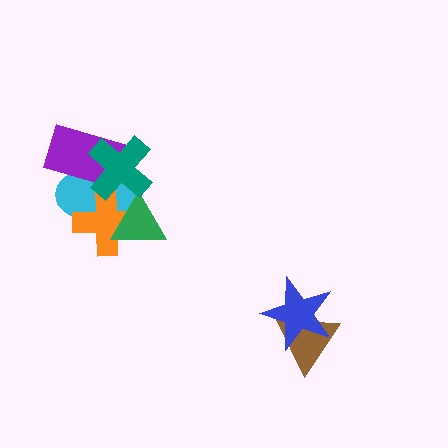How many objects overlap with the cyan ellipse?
4 objects overlap with the cyan ellipse.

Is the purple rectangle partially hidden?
Yes, it is partially covered by another shape.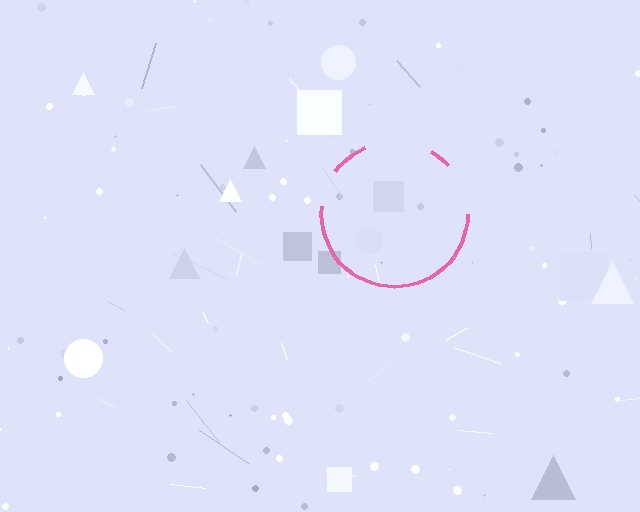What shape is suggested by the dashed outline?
The dashed outline suggests a circle.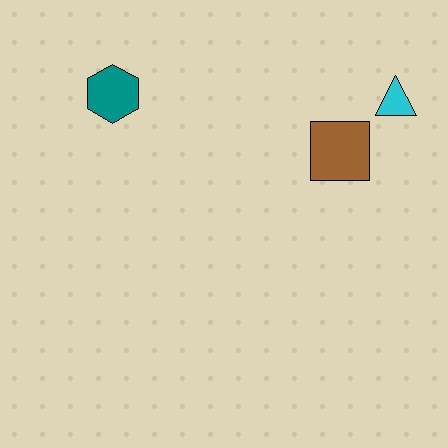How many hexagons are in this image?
There is 1 hexagon.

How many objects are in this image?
There are 3 objects.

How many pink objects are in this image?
There are no pink objects.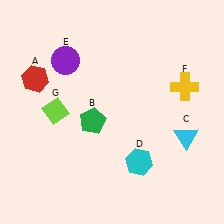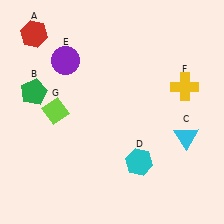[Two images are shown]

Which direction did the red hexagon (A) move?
The red hexagon (A) moved up.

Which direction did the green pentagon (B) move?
The green pentagon (B) moved left.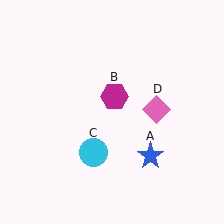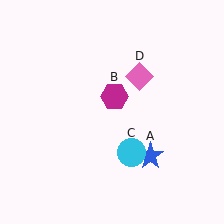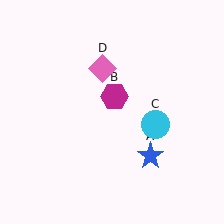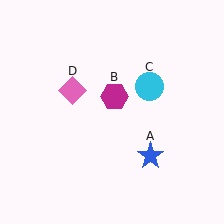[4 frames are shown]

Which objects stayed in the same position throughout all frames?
Blue star (object A) and magenta hexagon (object B) remained stationary.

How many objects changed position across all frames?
2 objects changed position: cyan circle (object C), pink diamond (object D).